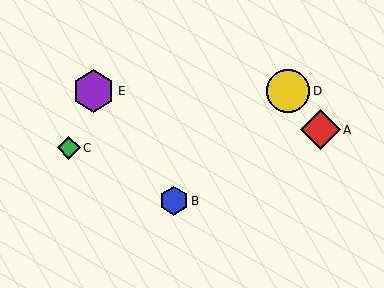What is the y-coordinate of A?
Object A is at y≈130.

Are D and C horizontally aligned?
No, D is at y≈91 and C is at y≈148.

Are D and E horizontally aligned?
Yes, both are at y≈91.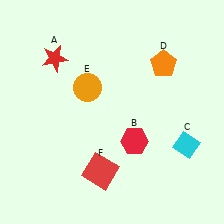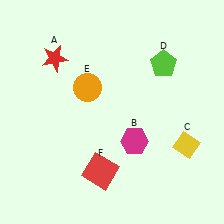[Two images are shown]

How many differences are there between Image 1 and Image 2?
There are 3 differences between the two images.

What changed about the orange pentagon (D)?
In Image 1, D is orange. In Image 2, it changed to lime.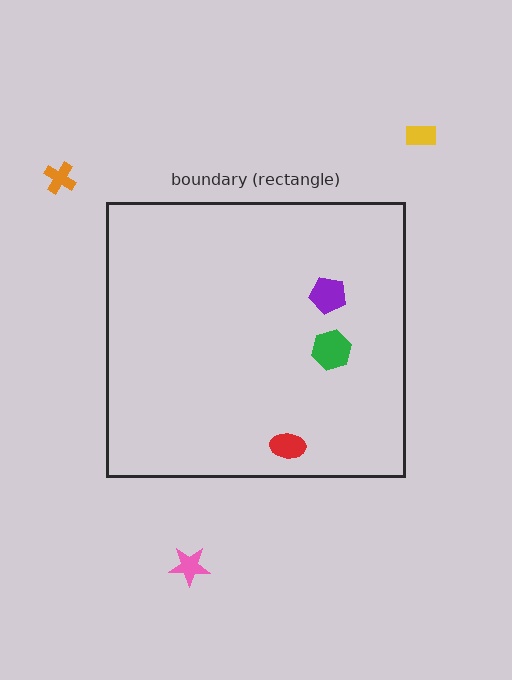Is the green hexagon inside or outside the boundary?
Inside.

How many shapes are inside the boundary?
3 inside, 3 outside.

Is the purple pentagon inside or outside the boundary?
Inside.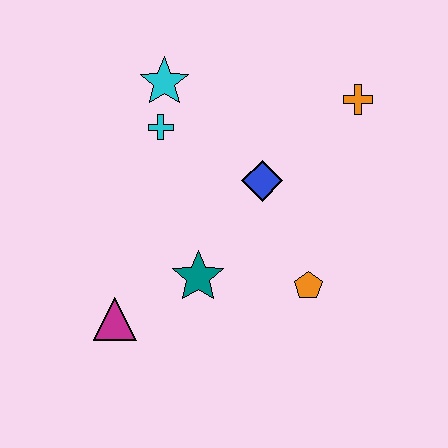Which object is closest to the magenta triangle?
The teal star is closest to the magenta triangle.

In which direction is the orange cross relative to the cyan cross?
The orange cross is to the right of the cyan cross.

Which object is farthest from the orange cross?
The magenta triangle is farthest from the orange cross.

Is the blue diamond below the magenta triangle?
No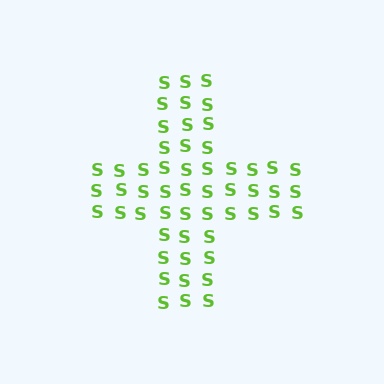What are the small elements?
The small elements are letter S's.